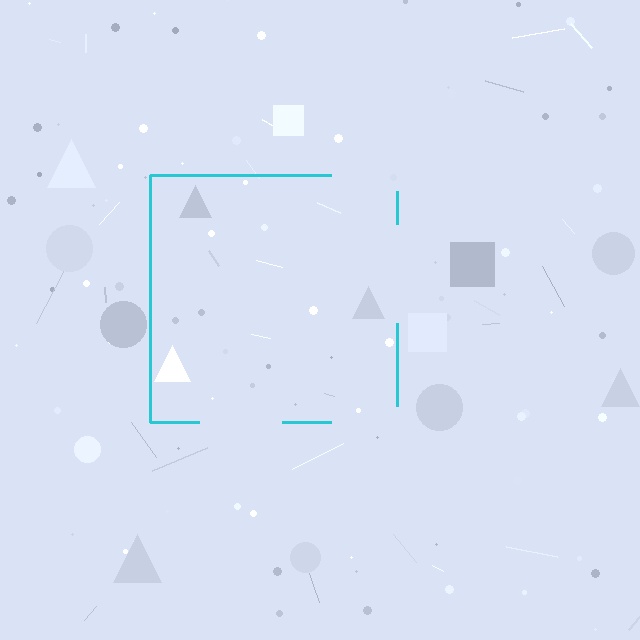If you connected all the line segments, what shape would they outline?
They would outline a square.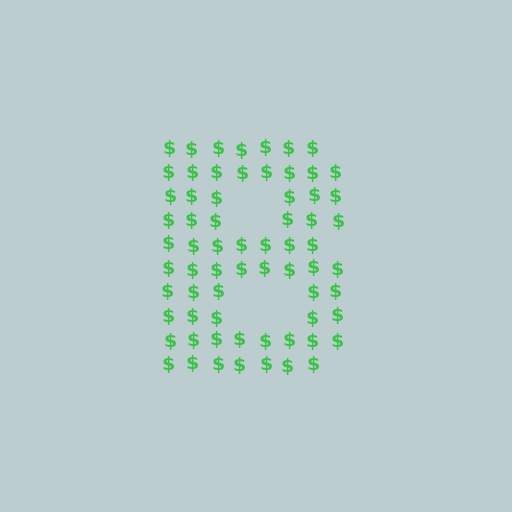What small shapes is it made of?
It is made of small dollar signs.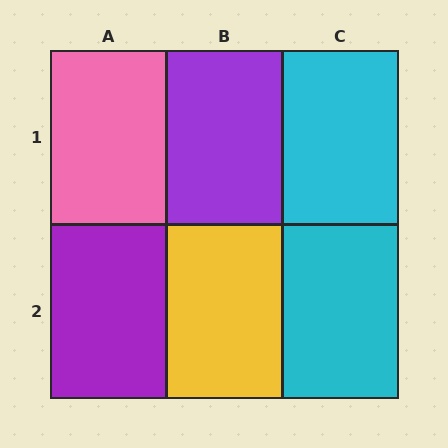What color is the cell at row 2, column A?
Purple.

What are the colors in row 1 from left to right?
Pink, purple, cyan.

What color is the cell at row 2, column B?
Yellow.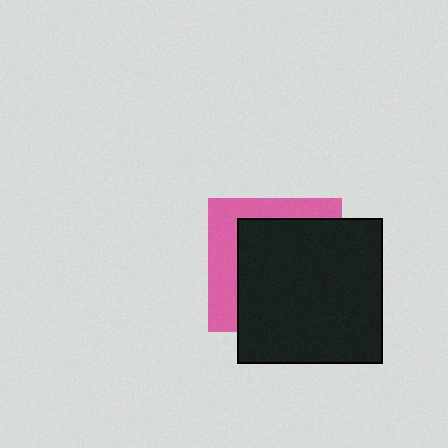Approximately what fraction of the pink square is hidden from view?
Roughly 66% of the pink square is hidden behind the black square.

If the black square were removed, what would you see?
You would see the complete pink square.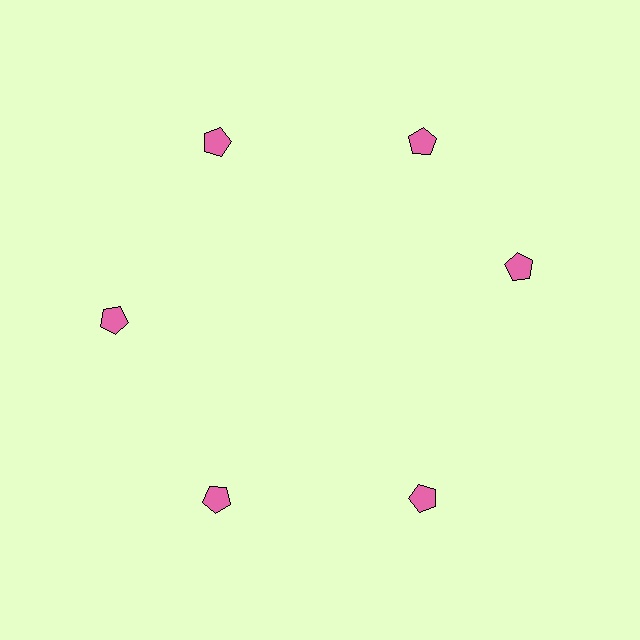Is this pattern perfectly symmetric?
No. The 6 pink pentagons are arranged in a ring, but one element near the 3 o'clock position is rotated out of alignment along the ring, breaking the 6-fold rotational symmetry.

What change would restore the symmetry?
The symmetry would be restored by rotating it back into even spacing with its neighbors so that all 6 pentagons sit at equal angles and equal distance from the center.